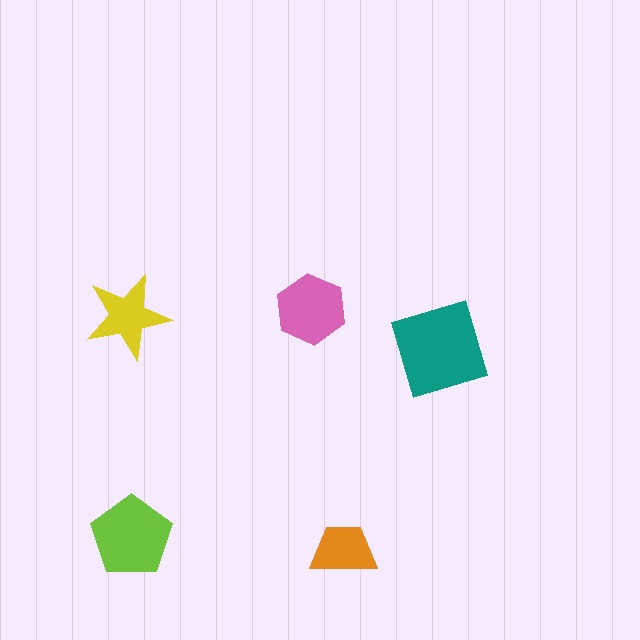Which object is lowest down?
The orange trapezoid is bottommost.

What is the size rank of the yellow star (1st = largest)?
4th.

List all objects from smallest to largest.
The orange trapezoid, the yellow star, the pink hexagon, the lime pentagon, the teal square.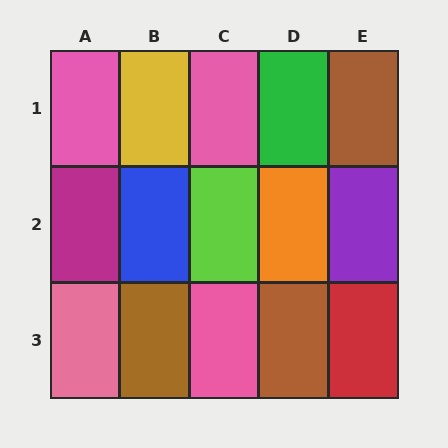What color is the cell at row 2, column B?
Blue.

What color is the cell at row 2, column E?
Purple.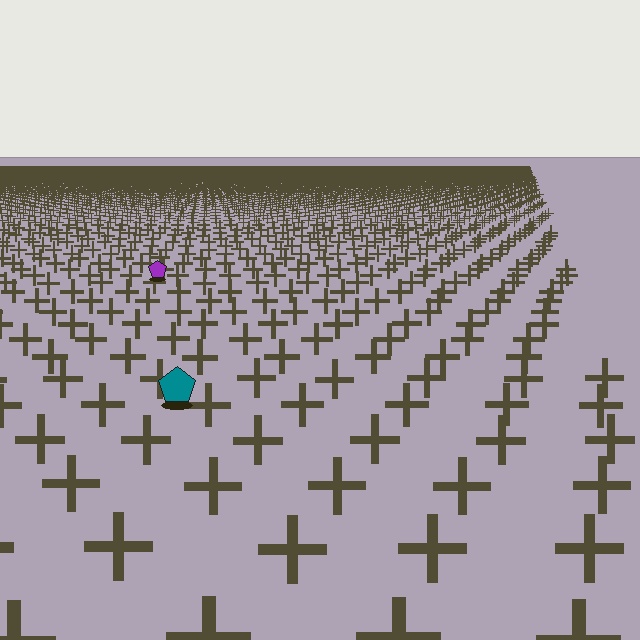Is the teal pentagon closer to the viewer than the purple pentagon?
Yes. The teal pentagon is closer — you can tell from the texture gradient: the ground texture is coarser near it.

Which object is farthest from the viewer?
The purple pentagon is farthest from the viewer. It appears smaller and the ground texture around it is denser.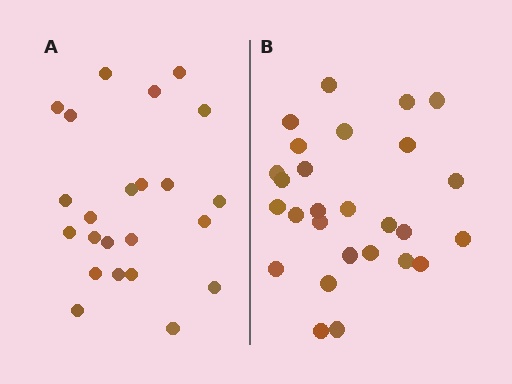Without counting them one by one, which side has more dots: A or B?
Region B (the right region) has more dots.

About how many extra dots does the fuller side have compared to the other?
Region B has about 4 more dots than region A.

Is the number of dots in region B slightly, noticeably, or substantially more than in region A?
Region B has only slightly more — the two regions are fairly close. The ratio is roughly 1.2 to 1.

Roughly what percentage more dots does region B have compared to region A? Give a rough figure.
About 15% more.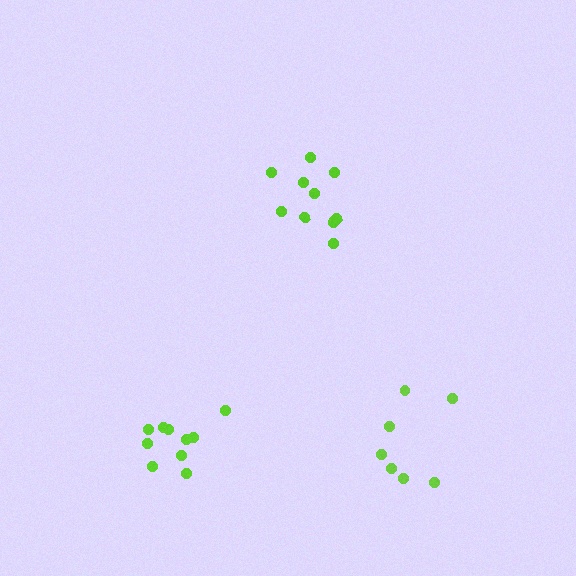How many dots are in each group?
Group 1: 7 dots, Group 2: 10 dots, Group 3: 10 dots (27 total).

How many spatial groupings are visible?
There are 3 spatial groupings.